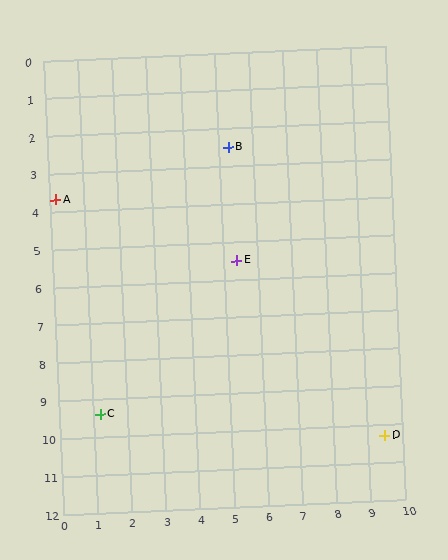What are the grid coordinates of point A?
Point A is at approximately (0.2, 3.7).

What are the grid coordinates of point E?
Point E is at approximately (5.4, 5.5).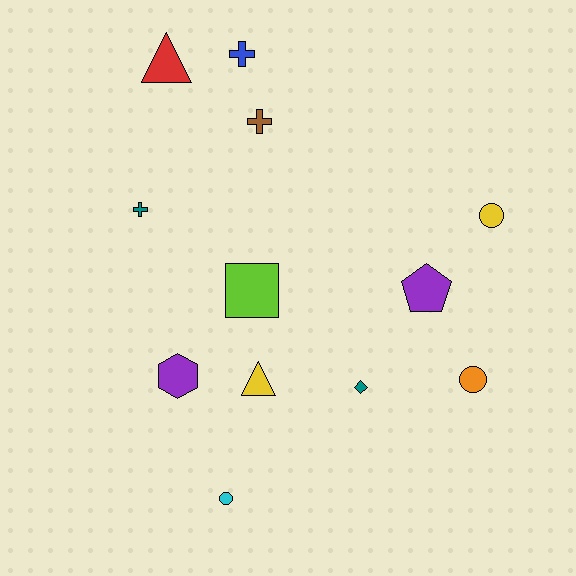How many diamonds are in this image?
There is 1 diamond.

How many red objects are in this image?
There is 1 red object.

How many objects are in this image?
There are 12 objects.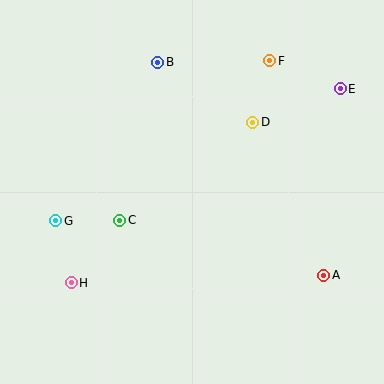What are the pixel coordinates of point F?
Point F is at (270, 61).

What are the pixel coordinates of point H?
Point H is at (71, 283).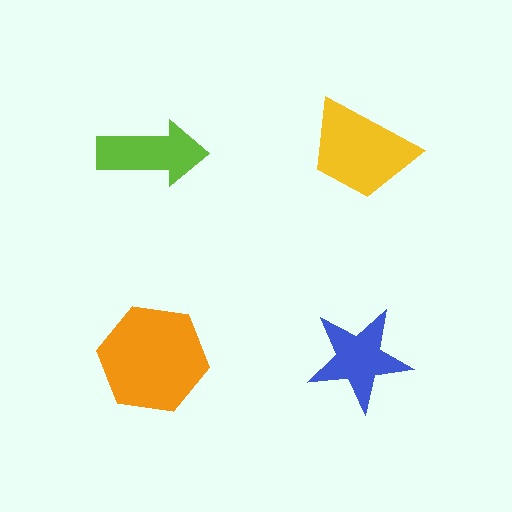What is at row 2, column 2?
A blue star.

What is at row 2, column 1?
An orange hexagon.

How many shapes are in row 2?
2 shapes.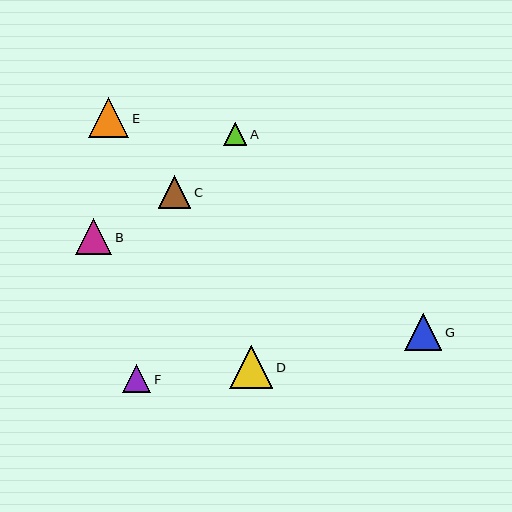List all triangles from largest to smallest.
From largest to smallest: D, E, G, B, C, F, A.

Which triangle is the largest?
Triangle D is the largest with a size of approximately 43 pixels.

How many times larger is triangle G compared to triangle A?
Triangle G is approximately 1.6 times the size of triangle A.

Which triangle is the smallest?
Triangle A is the smallest with a size of approximately 23 pixels.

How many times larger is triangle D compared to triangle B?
Triangle D is approximately 1.2 times the size of triangle B.